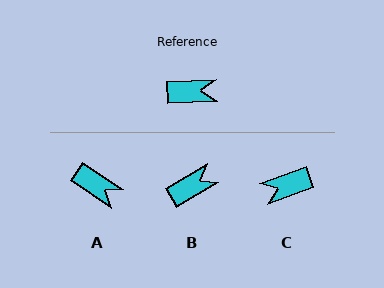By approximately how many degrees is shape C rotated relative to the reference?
Approximately 163 degrees clockwise.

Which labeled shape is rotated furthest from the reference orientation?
C, about 163 degrees away.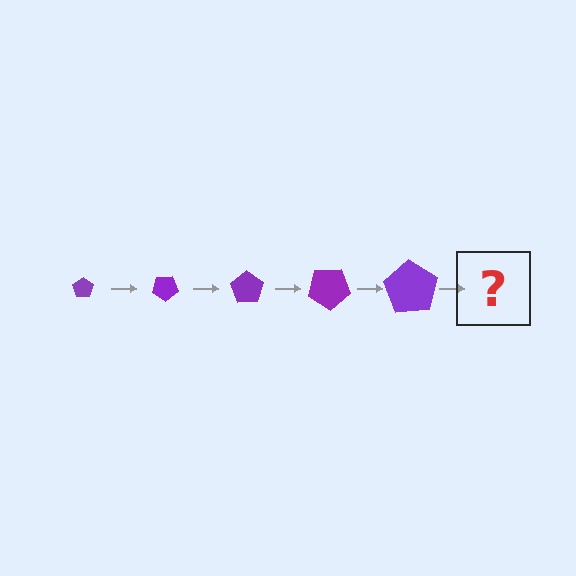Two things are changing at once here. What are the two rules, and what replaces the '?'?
The two rules are that the pentagon grows larger each step and it rotates 35 degrees each step. The '?' should be a pentagon, larger than the previous one and rotated 175 degrees from the start.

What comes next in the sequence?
The next element should be a pentagon, larger than the previous one and rotated 175 degrees from the start.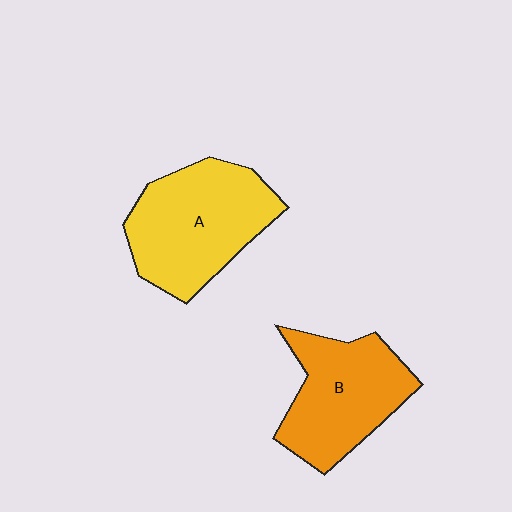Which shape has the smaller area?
Shape B (orange).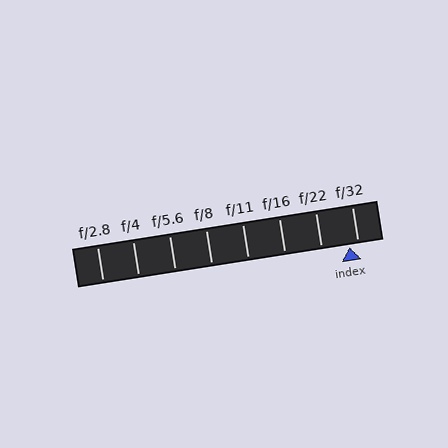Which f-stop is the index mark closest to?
The index mark is closest to f/32.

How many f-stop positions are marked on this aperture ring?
There are 8 f-stop positions marked.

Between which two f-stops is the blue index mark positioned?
The index mark is between f/22 and f/32.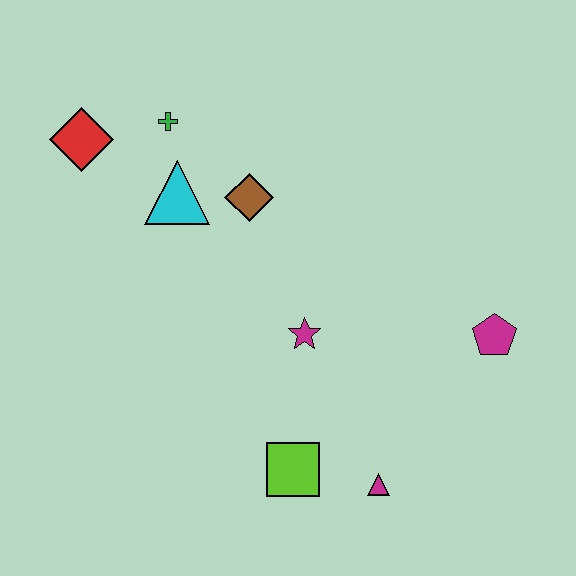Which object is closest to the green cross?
The cyan triangle is closest to the green cross.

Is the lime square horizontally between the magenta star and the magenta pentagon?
No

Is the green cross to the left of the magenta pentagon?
Yes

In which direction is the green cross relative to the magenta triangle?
The green cross is above the magenta triangle.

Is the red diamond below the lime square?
No